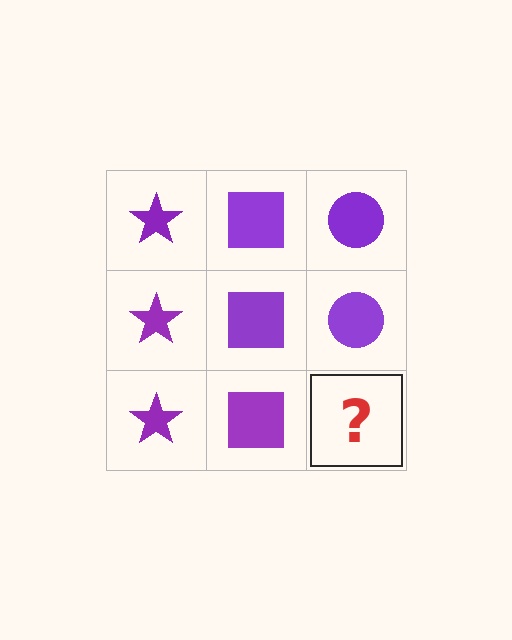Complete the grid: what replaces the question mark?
The question mark should be replaced with a purple circle.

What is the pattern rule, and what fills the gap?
The rule is that each column has a consistent shape. The gap should be filled with a purple circle.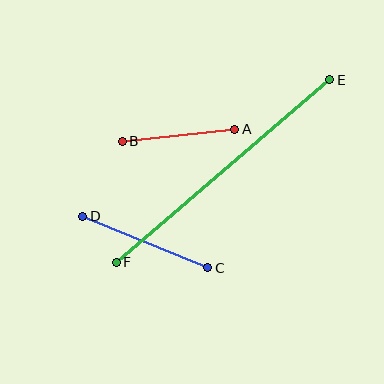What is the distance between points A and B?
The distance is approximately 113 pixels.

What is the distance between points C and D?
The distance is approximately 135 pixels.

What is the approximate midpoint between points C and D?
The midpoint is at approximately (145, 242) pixels.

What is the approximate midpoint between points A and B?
The midpoint is at approximately (178, 135) pixels.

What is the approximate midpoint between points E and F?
The midpoint is at approximately (223, 171) pixels.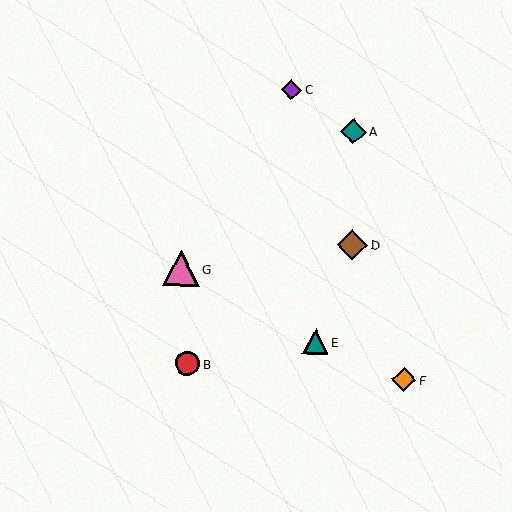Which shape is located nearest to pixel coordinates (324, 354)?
The teal triangle (labeled E) at (315, 341) is nearest to that location.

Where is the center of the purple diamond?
The center of the purple diamond is at (291, 90).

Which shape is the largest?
The pink triangle (labeled G) is the largest.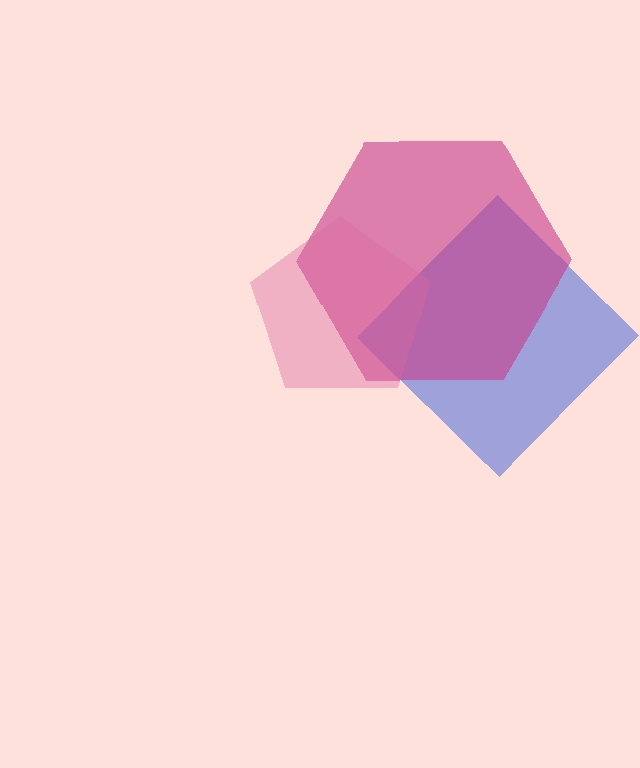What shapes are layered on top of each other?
The layered shapes are: a blue diamond, a magenta hexagon, a pink pentagon.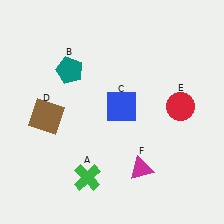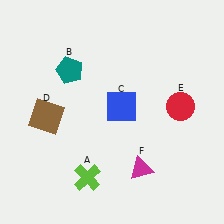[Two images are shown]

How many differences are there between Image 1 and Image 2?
There is 1 difference between the two images.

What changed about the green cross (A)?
In Image 1, A is green. In Image 2, it changed to lime.